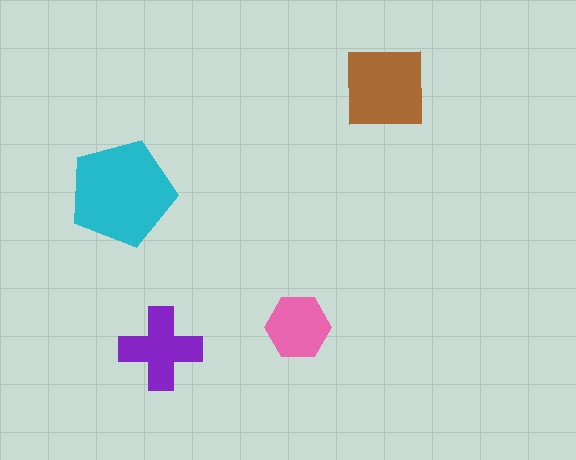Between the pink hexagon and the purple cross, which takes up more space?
The purple cross.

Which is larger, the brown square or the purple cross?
The brown square.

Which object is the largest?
The cyan pentagon.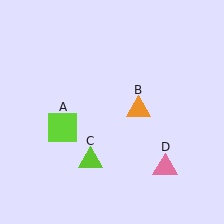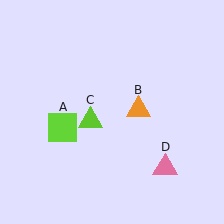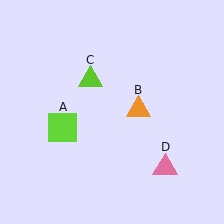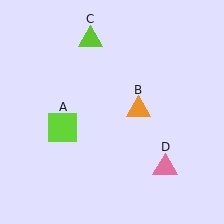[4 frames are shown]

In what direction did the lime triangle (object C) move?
The lime triangle (object C) moved up.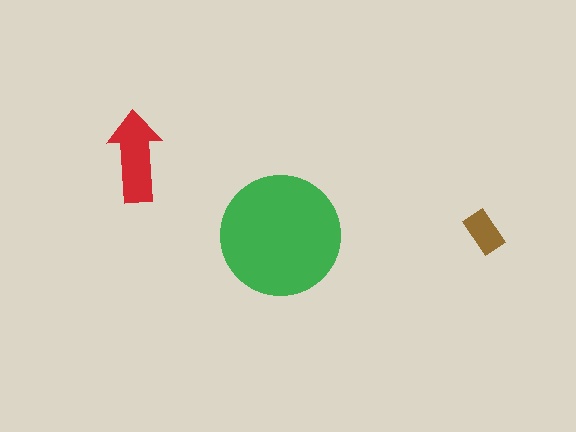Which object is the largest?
The green circle.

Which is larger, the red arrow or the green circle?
The green circle.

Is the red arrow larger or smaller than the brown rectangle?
Larger.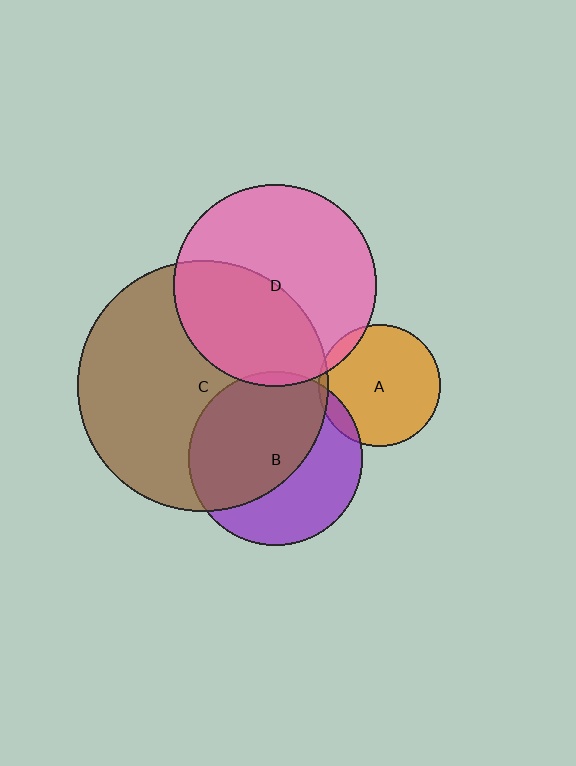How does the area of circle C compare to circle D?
Approximately 1.5 times.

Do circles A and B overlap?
Yes.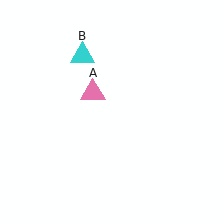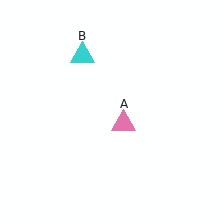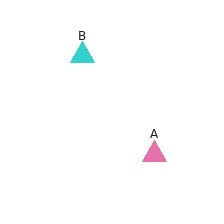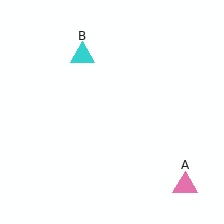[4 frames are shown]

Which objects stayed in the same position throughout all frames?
Cyan triangle (object B) remained stationary.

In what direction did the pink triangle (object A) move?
The pink triangle (object A) moved down and to the right.